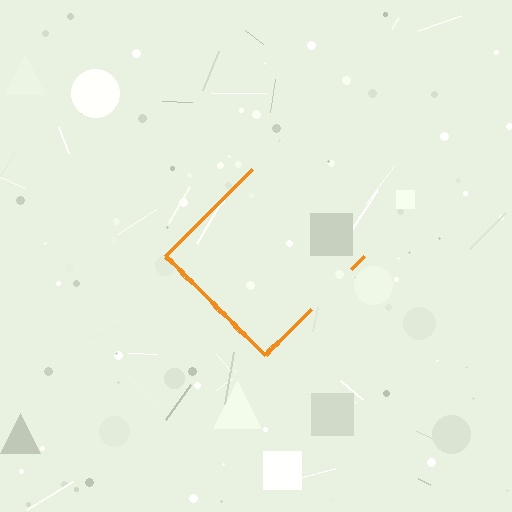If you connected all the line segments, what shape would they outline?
They would outline a diamond.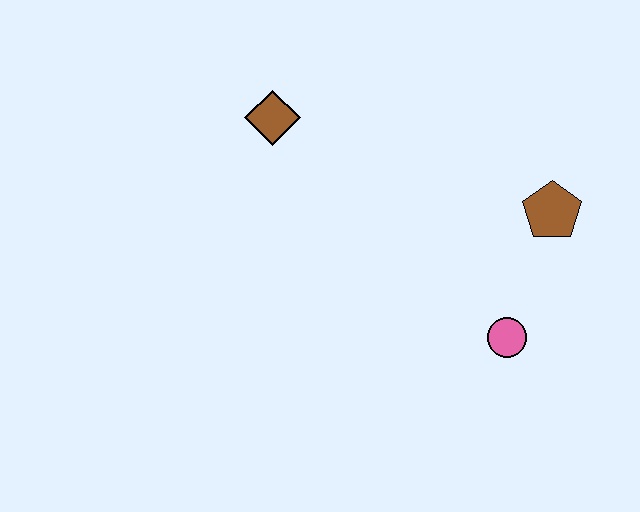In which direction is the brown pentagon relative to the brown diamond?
The brown pentagon is to the right of the brown diamond.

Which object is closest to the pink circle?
The brown pentagon is closest to the pink circle.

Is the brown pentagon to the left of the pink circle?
No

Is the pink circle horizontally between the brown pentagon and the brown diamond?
Yes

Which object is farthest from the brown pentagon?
The brown diamond is farthest from the brown pentagon.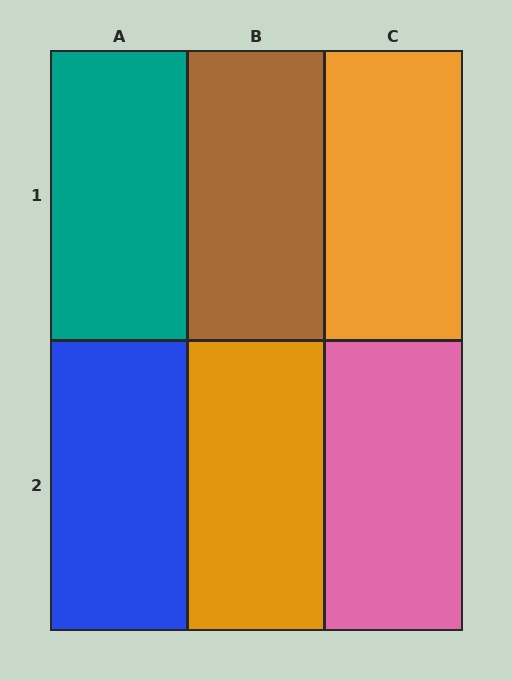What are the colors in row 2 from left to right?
Blue, orange, pink.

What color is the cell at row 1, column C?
Orange.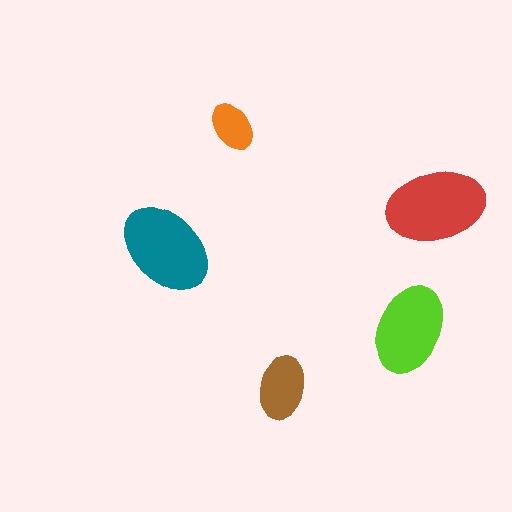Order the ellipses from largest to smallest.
the red one, the teal one, the lime one, the brown one, the orange one.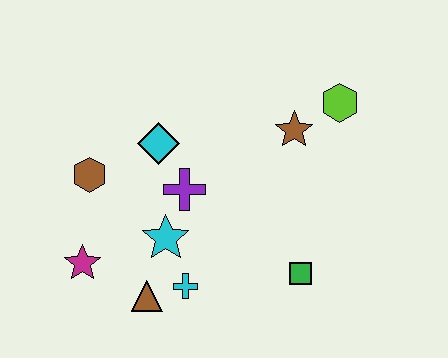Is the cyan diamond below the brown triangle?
No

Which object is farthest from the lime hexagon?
The magenta star is farthest from the lime hexagon.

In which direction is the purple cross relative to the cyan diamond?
The purple cross is below the cyan diamond.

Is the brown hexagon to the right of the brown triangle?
No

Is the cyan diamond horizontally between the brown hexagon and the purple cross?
Yes